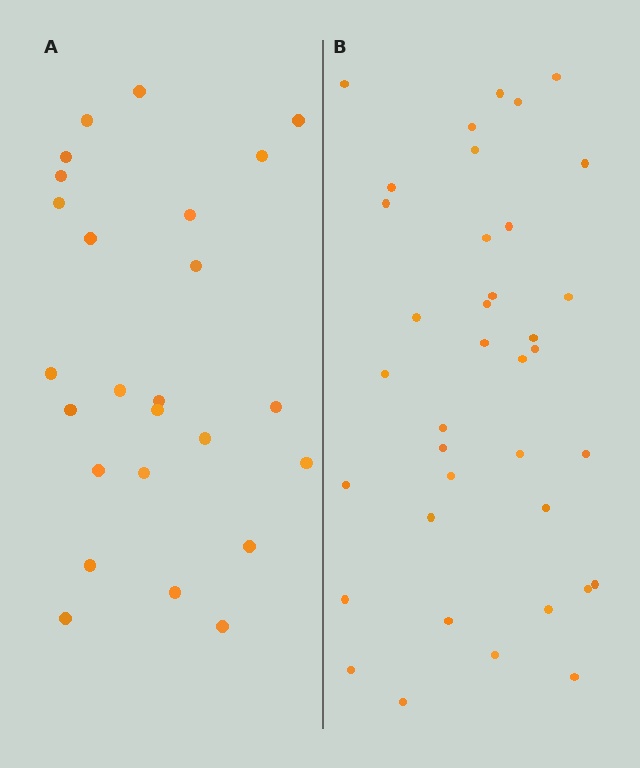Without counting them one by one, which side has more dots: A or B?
Region B (the right region) has more dots.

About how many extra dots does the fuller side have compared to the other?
Region B has roughly 12 or so more dots than region A.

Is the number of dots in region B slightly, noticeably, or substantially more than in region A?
Region B has substantially more. The ratio is roughly 1.5 to 1.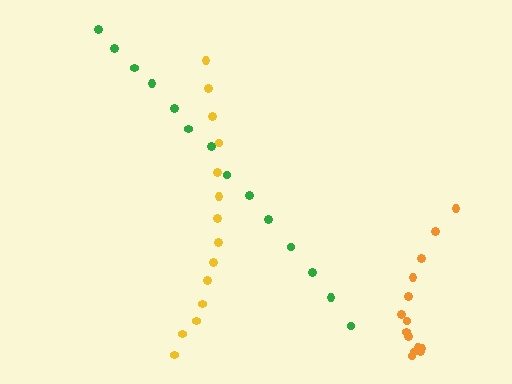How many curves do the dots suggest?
There are 3 distinct paths.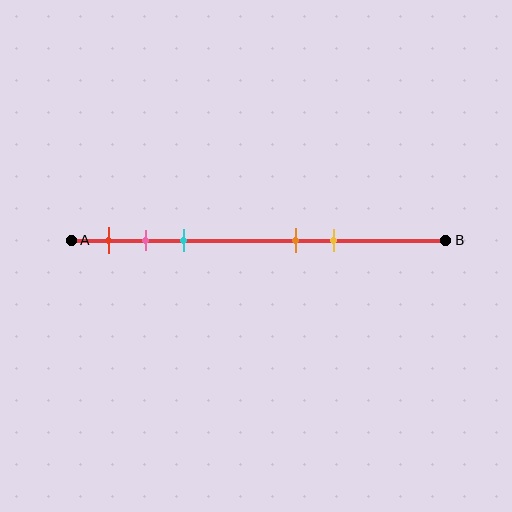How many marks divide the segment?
There are 5 marks dividing the segment.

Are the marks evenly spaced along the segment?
No, the marks are not evenly spaced.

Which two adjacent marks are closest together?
The pink and cyan marks are the closest adjacent pair.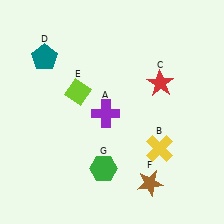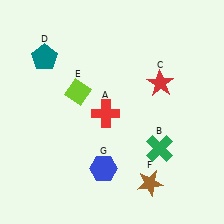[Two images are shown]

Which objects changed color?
A changed from purple to red. B changed from yellow to green. G changed from green to blue.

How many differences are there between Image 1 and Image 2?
There are 3 differences between the two images.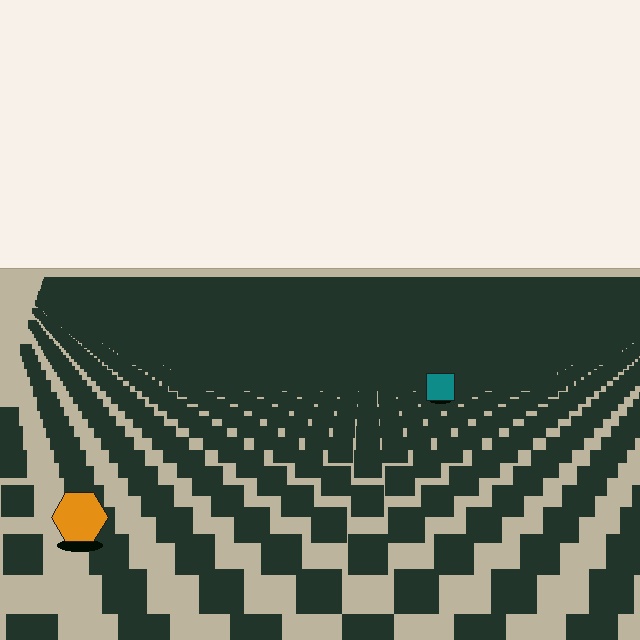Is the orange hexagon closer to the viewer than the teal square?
Yes. The orange hexagon is closer — you can tell from the texture gradient: the ground texture is coarser near it.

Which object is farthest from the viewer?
The teal square is farthest from the viewer. It appears smaller and the ground texture around it is denser.